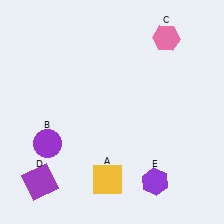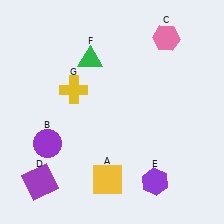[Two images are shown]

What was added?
A green triangle (F), a yellow cross (G) were added in Image 2.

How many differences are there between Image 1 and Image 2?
There are 2 differences between the two images.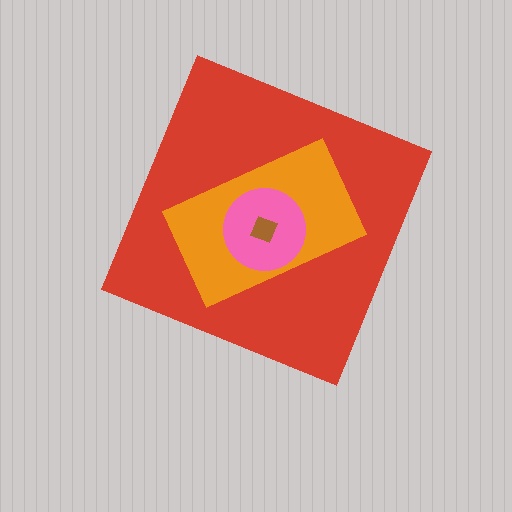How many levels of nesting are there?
4.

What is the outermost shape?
The red diamond.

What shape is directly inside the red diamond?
The orange rectangle.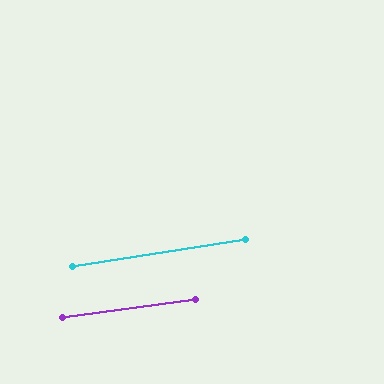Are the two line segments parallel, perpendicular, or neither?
Parallel — their directions differ by only 1.3°.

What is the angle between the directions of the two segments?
Approximately 1 degree.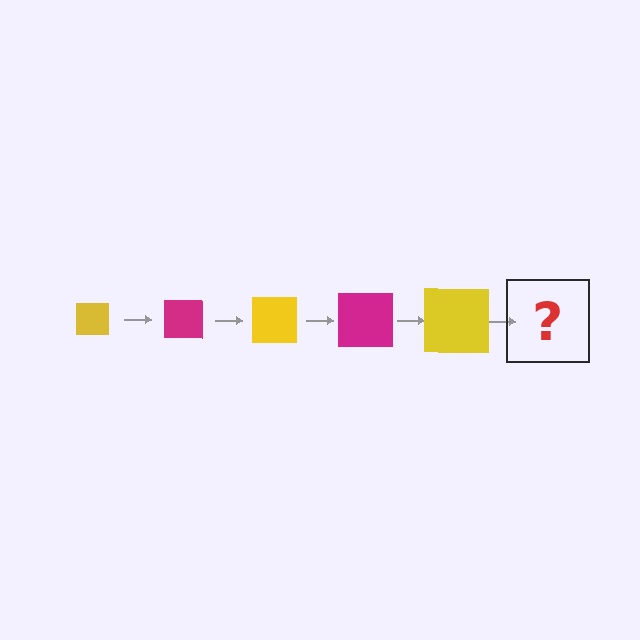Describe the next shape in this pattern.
It should be a magenta square, larger than the previous one.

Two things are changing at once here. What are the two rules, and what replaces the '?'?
The two rules are that the square grows larger each step and the color cycles through yellow and magenta. The '?' should be a magenta square, larger than the previous one.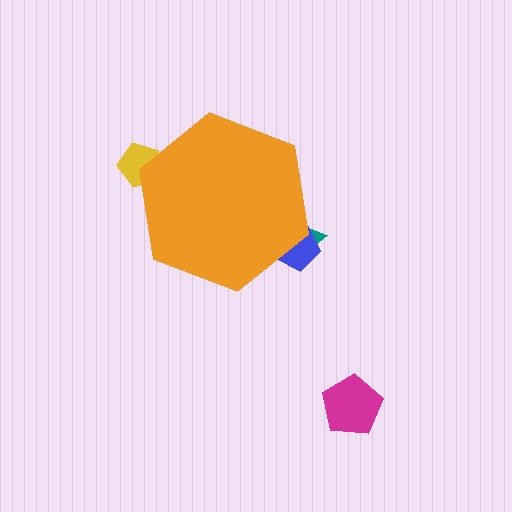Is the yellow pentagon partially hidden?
Yes, the yellow pentagon is partially hidden behind the orange hexagon.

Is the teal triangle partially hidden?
Yes, the teal triangle is partially hidden behind the orange hexagon.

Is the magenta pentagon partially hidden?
No, the magenta pentagon is fully visible.